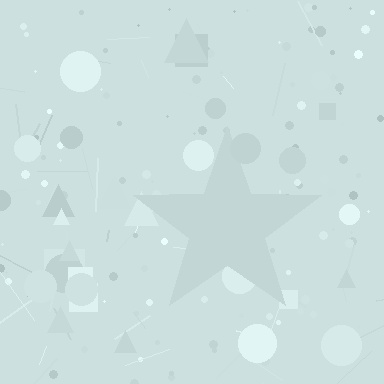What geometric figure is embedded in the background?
A star is embedded in the background.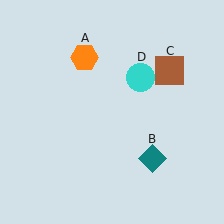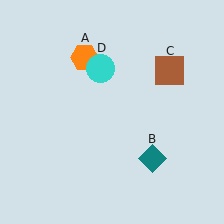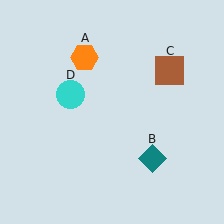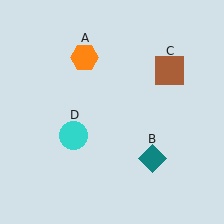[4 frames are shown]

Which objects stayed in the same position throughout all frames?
Orange hexagon (object A) and teal diamond (object B) and brown square (object C) remained stationary.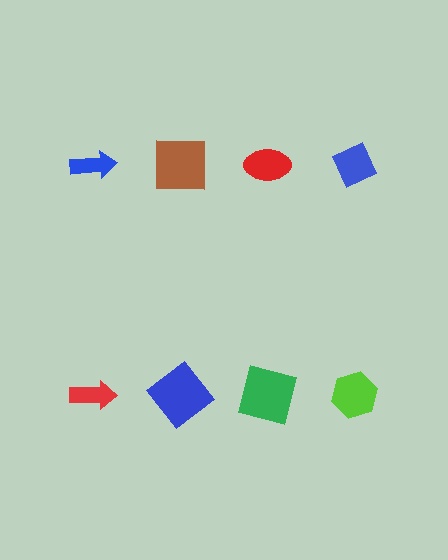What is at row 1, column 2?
A brown square.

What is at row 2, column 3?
A green square.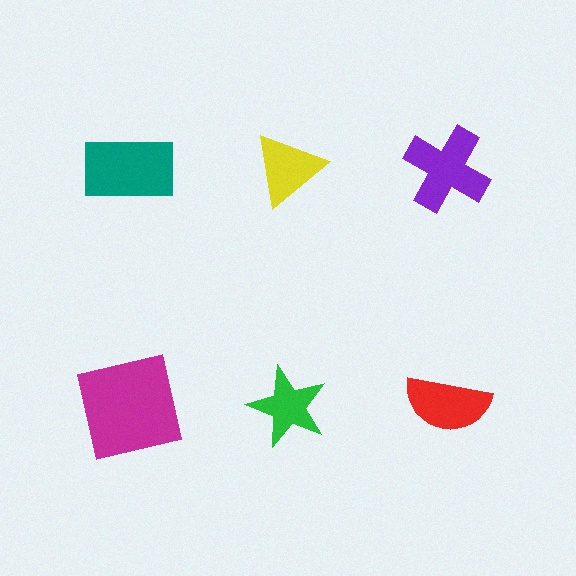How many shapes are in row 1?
3 shapes.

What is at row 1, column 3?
A purple cross.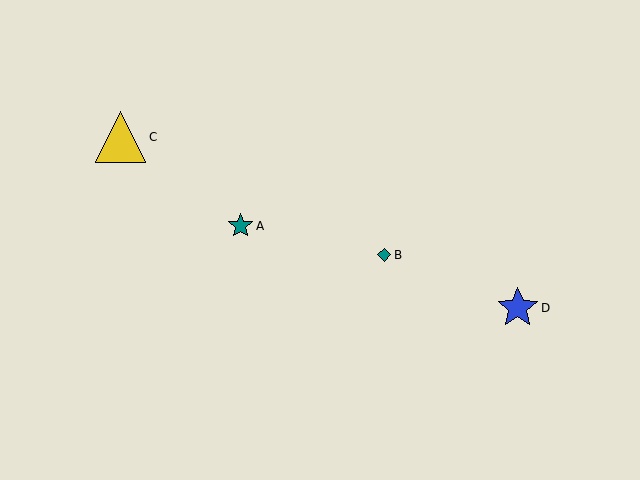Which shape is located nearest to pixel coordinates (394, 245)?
The teal diamond (labeled B) at (384, 255) is nearest to that location.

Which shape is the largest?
The yellow triangle (labeled C) is the largest.